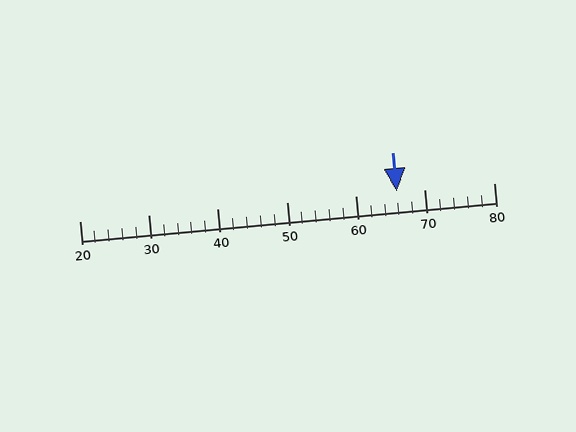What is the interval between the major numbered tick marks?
The major tick marks are spaced 10 units apart.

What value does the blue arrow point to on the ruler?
The blue arrow points to approximately 66.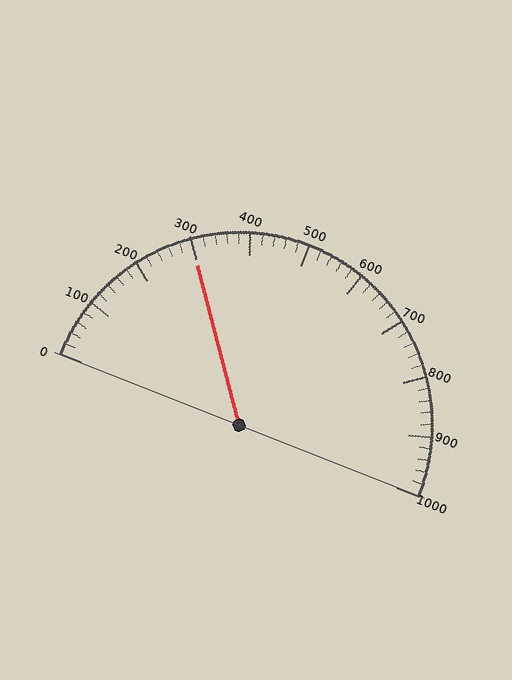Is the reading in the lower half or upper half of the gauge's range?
The reading is in the lower half of the range (0 to 1000).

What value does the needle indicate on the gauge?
The needle indicates approximately 300.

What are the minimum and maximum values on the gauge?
The gauge ranges from 0 to 1000.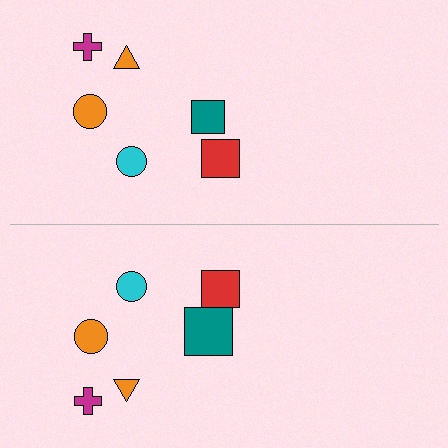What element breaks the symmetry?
The teal square on the bottom side has a different size than its mirror counterpart.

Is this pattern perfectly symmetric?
No, the pattern is not perfectly symmetric. The teal square on the bottom side has a different size than its mirror counterpart.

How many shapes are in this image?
There are 12 shapes in this image.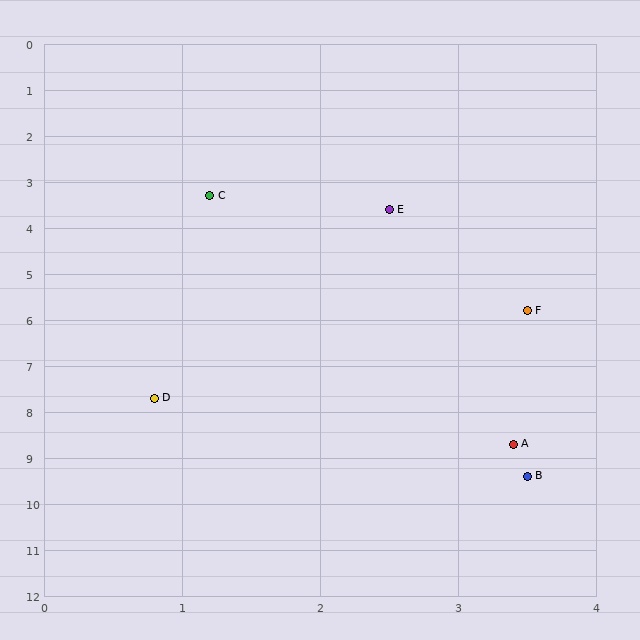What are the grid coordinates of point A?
Point A is at approximately (3.4, 8.7).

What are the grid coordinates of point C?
Point C is at approximately (1.2, 3.3).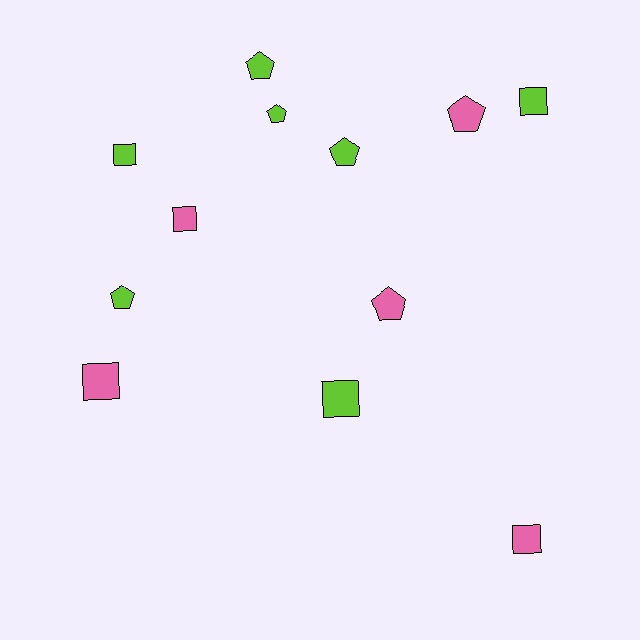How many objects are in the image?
There are 12 objects.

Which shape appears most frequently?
Pentagon, with 6 objects.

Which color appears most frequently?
Lime, with 7 objects.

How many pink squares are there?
There are 3 pink squares.